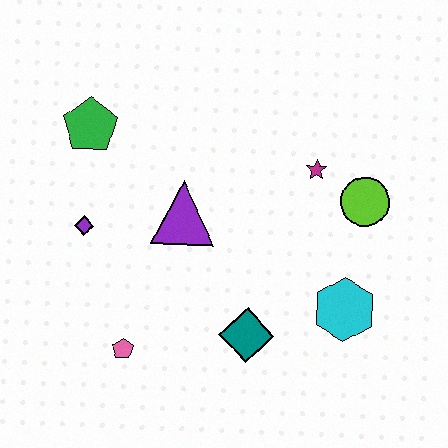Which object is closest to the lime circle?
The magenta star is closest to the lime circle.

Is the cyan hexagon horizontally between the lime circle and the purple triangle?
Yes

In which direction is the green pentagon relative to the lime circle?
The green pentagon is to the left of the lime circle.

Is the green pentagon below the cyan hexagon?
No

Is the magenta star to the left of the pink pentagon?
No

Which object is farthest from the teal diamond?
The green pentagon is farthest from the teal diamond.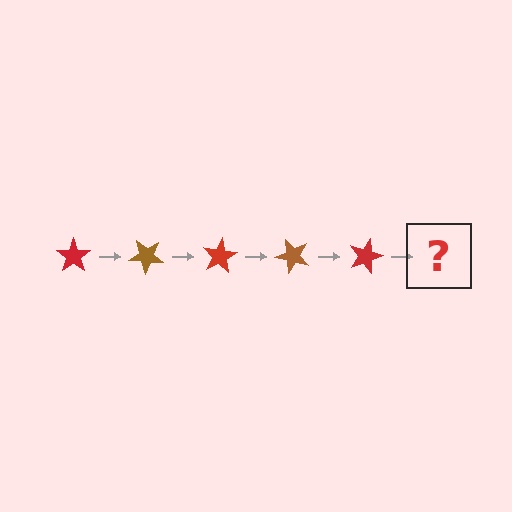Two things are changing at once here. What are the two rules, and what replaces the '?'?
The two rules are that it rotates 40 degrees each step and the color cycles through red and brown. The '?' should be a brown star, rotated 200 degrees from the start.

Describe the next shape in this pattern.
It should be a brown star, rotated 200 degrees from the start.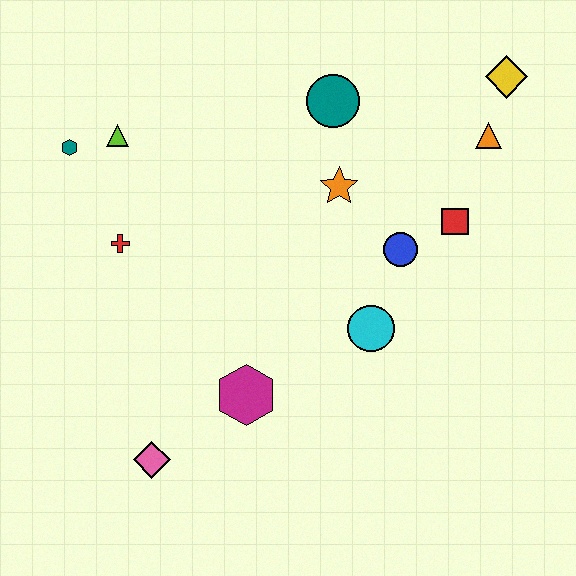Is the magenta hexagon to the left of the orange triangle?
Yes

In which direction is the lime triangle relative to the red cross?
The lime triangle is above the red cross.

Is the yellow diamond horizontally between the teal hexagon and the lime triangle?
No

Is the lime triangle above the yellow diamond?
No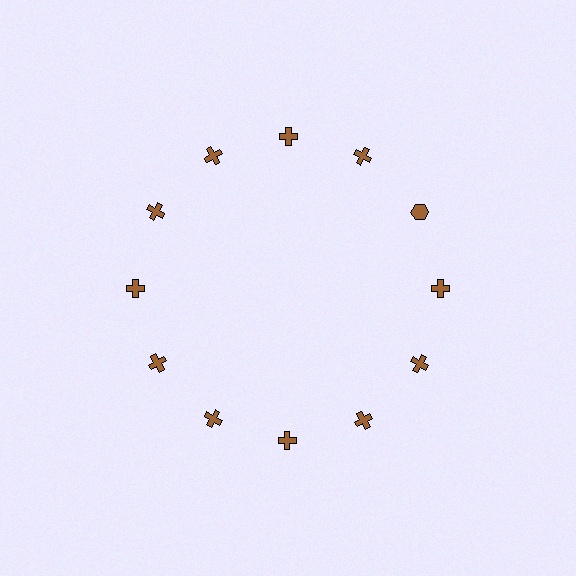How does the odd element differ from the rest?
It has a different shape: hexagon instead of cross.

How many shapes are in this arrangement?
There are 12 shapes arranged in a ring pattern.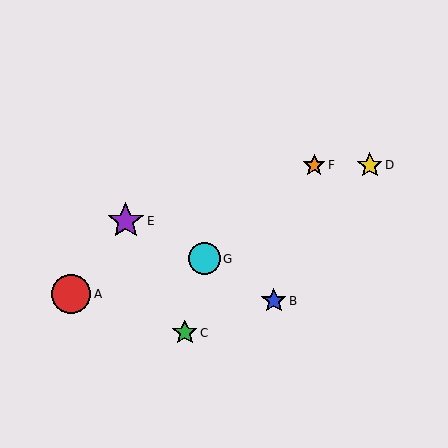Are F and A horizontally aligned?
No, F is at y≈165 and A is at y≈294.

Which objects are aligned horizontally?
Objects D, F are aligned horizontally.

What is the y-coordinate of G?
Object G is at y≈259.